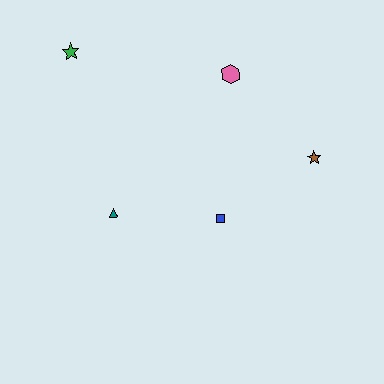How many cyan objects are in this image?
There are no cyan objects.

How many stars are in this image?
There are 2 stars.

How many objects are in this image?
There are 5 objects.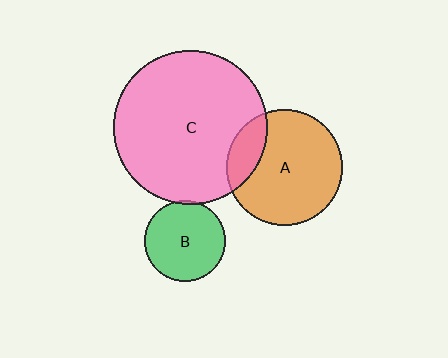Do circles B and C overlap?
Yes.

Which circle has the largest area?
Circle C (pink).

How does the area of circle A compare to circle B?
Approximately 2.1 times.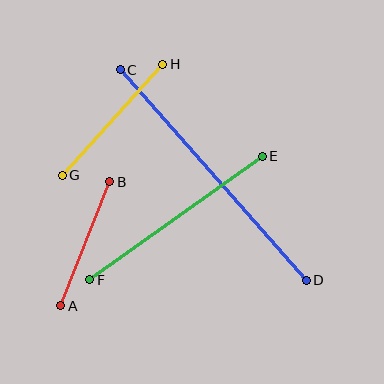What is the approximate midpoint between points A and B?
The midpoint is at approximately (85, 244) pixels.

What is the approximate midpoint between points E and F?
The midpoint is at approximately (176, 218) pixels.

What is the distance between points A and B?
The distance is approximately 134 pixels.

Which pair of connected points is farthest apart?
Points C and D are farthest apart.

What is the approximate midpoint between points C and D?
The midpoint is at approximately (213, 175) pixels.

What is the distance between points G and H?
The distance is approximately 149 pixels.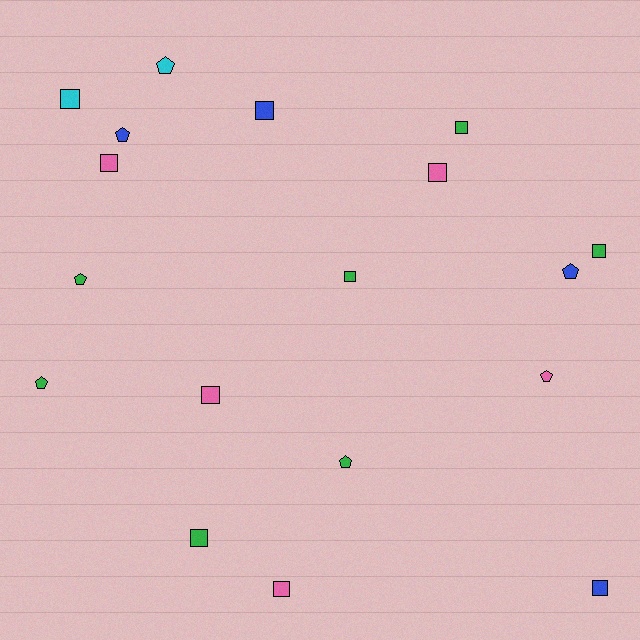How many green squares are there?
There are 4 green squares.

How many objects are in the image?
There are 18 objects.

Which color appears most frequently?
Green, with 7 objects.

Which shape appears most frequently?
Square, with 11 objects.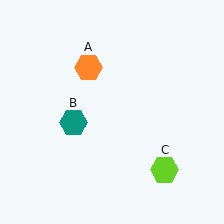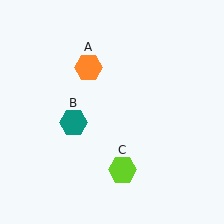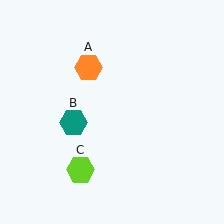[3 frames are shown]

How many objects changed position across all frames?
1 object changed position: lime hexagon (object C).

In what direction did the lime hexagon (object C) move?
The lime hexagon (object C) moved left.